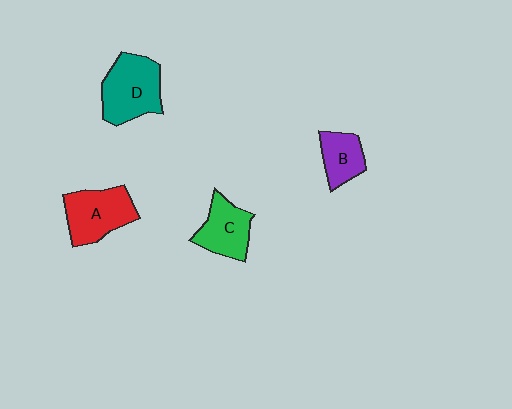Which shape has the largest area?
Shape D (teal).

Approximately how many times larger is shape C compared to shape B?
Approximately 1.3 times.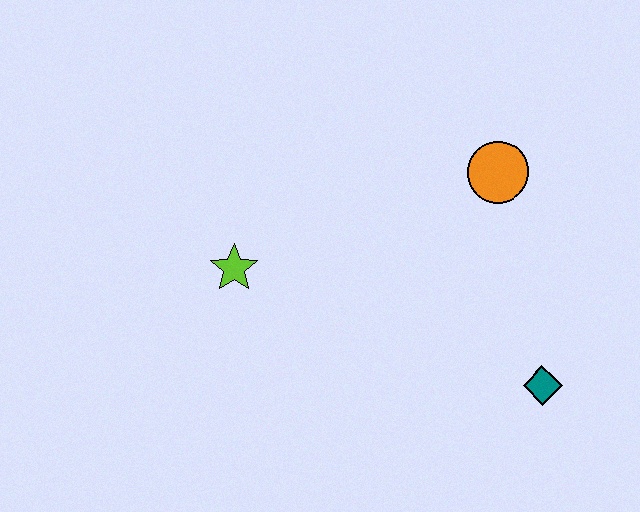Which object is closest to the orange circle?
The teal diamond is closest to the orange circle.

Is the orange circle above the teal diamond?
Yes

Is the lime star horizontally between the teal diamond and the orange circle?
No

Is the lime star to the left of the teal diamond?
Yes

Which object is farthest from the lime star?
The teal diamond is farthest from the lime star.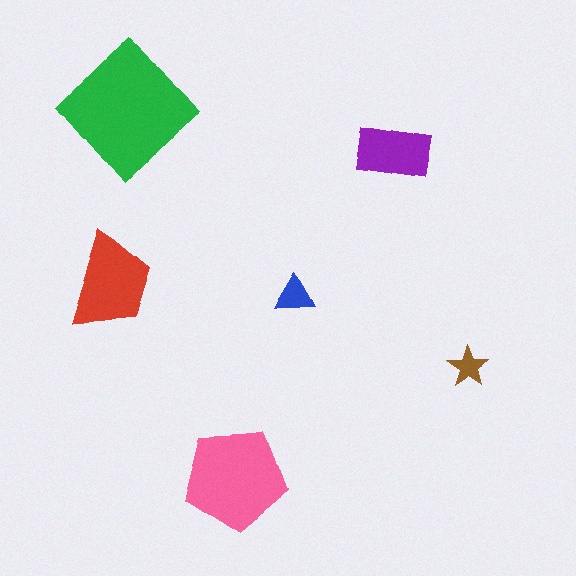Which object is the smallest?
The brown star.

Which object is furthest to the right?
The brown star is rightmost.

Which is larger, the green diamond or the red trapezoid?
The green diamond.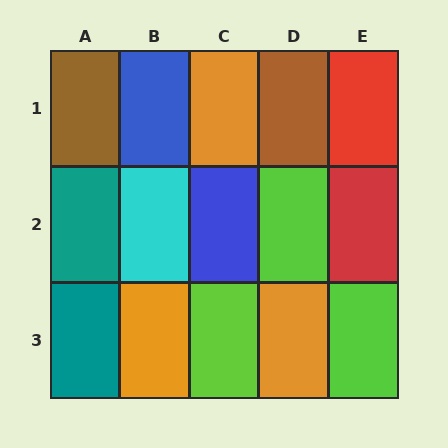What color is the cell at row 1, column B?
Blue.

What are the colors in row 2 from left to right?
Teal, cyan, blue, lime, red.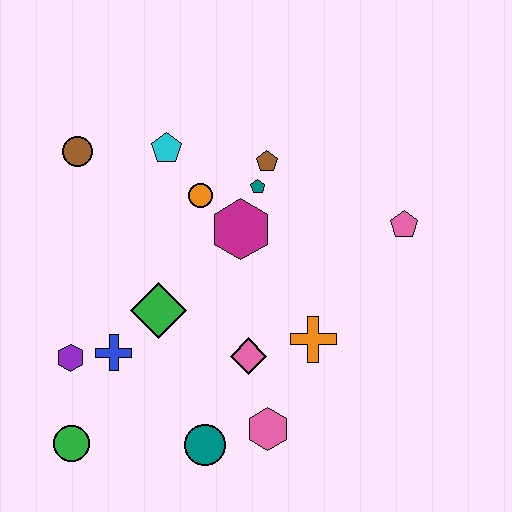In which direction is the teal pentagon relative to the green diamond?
The teal pentagon is above the green diamond.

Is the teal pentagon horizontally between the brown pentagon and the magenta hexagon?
Yes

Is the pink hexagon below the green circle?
No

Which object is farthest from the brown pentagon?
The green circle is farthest from the brown pentagon.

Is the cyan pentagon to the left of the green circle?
No